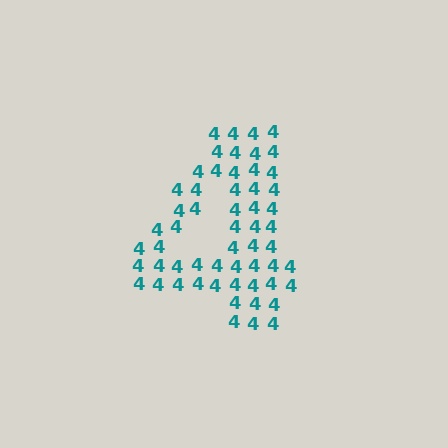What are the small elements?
The small elements are digit 4's.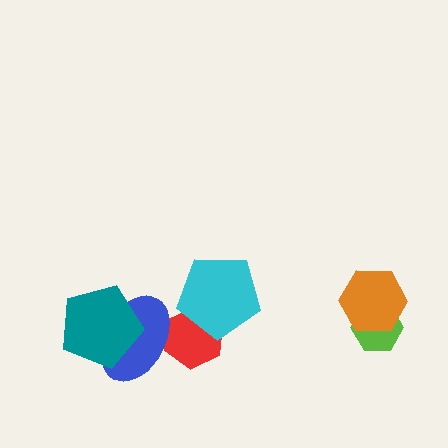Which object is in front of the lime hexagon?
The orange hexagon is in front of the lime hexagon.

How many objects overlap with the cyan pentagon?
1 object overlaps with the cyan pentagon.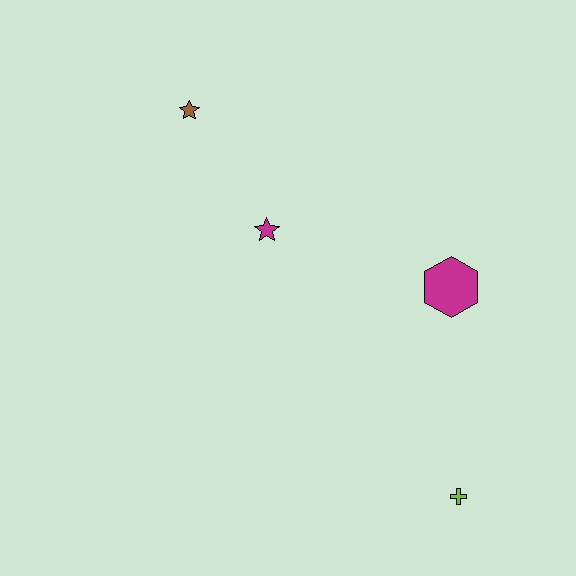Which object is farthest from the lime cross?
The brown star is farthest from the lime cross.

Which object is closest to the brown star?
The magenta star is closest to the brown star.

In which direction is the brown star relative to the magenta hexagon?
The brown star is to the left of the magenta hexagon.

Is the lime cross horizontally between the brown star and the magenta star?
No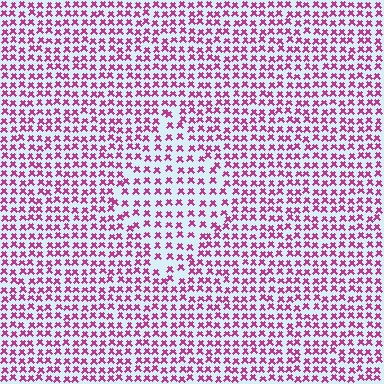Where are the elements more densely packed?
The elements are more densely packed outside the diamond boundary.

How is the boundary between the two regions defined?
The boundary is defined by a change in element density (approximately 1.5x ratio). All elements are the same color, size, and shape.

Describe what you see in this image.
The image contains small magenta elements arranged at two different densities. A diamond-shaped region is visible where the elements are less densely packed than the surrounding area.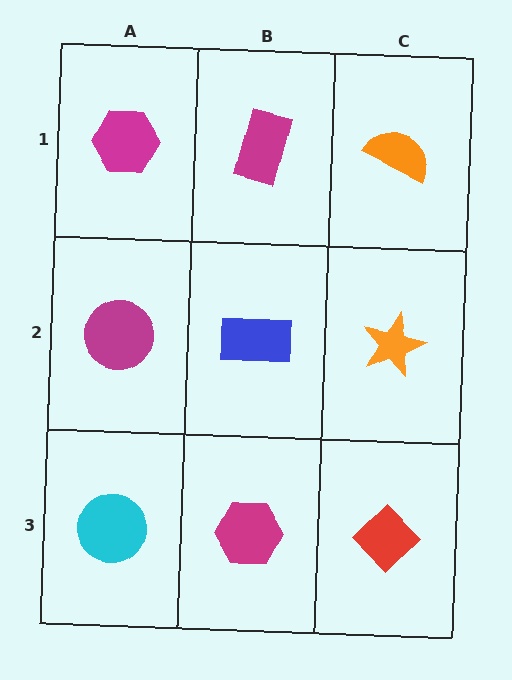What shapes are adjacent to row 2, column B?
A magenta rectangle (row 1, column B), a magenta hexagon (row 3, column B), a magenta circle (row 2, column A), an orange star (row 2, column C).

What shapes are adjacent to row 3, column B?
A blue rectangle (row 2, column B), a cyan circle (row 3, column A), a red diamond (row 3, column C).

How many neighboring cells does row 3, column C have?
2.